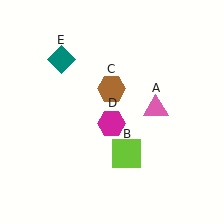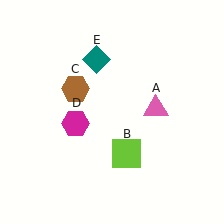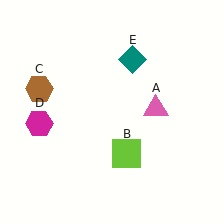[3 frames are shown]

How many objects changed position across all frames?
3 objects changed position: brown hexagon (object C), magenta hexagon (object D), teal diamond (object E).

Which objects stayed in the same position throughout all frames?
Pink triangle (object A) and lime square (object B) remained stationary.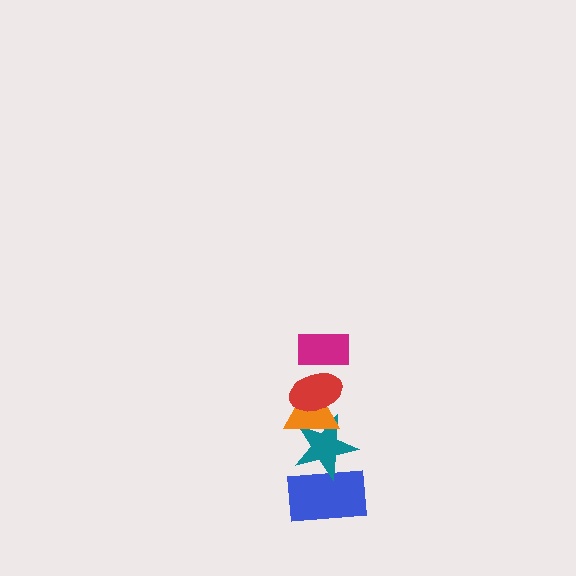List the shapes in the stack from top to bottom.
From top to bottom: the magenta rectangle, the red ellipse, the orange triangle, the teal star, the blue rectangle.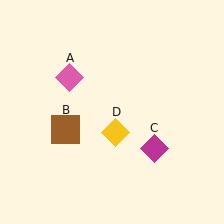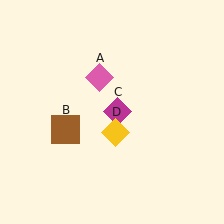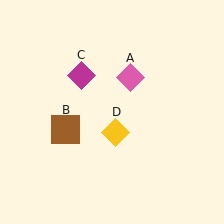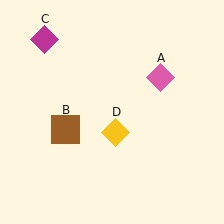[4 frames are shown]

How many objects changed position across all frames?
2 objects changed position: pink diamond (object A), magenta diamond (object C).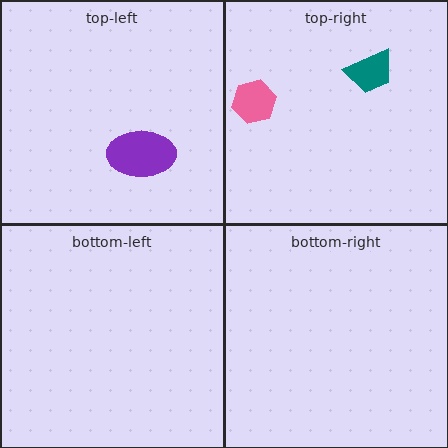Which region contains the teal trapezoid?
The top-right region.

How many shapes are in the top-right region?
2.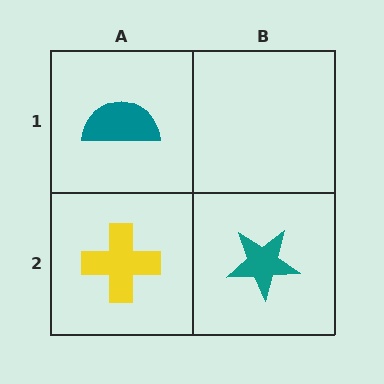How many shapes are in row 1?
1 shape.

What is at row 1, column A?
A teal semicircle.